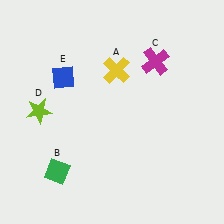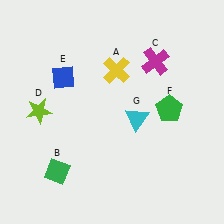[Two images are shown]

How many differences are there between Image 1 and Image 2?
There are 2 differences between the two images.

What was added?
A green pentagon (F), a cyan triangle (G) were added in Image 2.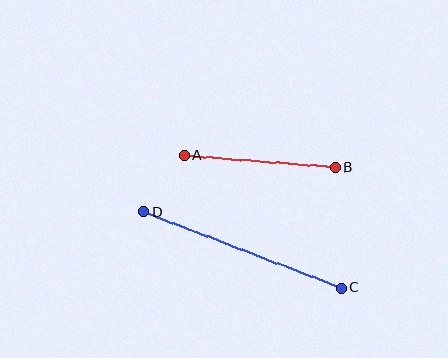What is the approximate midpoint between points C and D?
The midpoint is at approximately (243, 250) pixels.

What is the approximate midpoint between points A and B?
The midpoint is at approximately (260, 161) pixels.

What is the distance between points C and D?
The distance is approximately 212 pixels.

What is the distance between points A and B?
The distance is approximately 151 pixels.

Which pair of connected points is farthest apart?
Points C and D are farthest apart.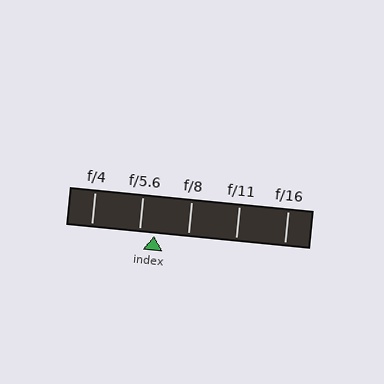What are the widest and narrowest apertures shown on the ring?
The widest aperture shown is f/4 and the narrowest is f/16.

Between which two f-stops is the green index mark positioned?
The index mark is between f/5.6 and f/8.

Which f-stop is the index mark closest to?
The index mark is closest to f/5.6.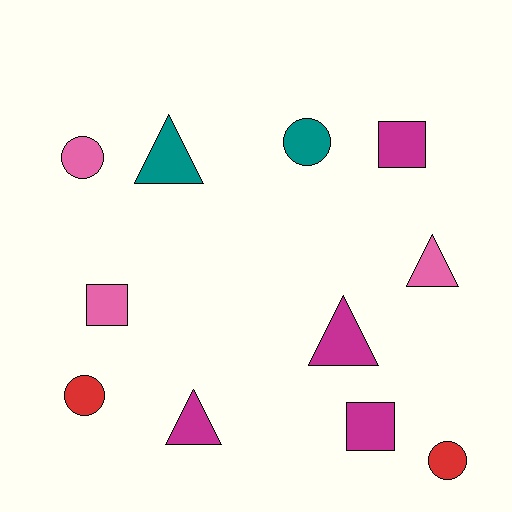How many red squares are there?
There are no red squares.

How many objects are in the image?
There are 11 objects.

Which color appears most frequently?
Magenta, with 4 objects.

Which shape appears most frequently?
Triangle, with 4 objects.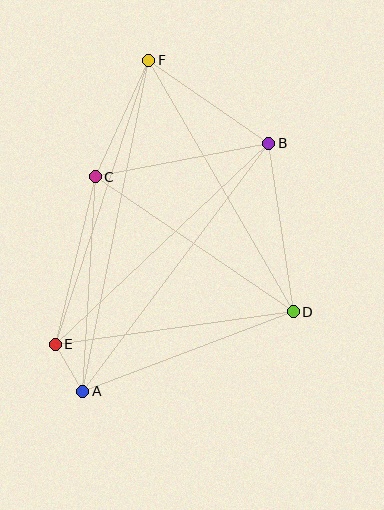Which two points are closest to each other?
Points A and E are closest to each other.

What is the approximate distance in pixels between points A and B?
The distance between A and B is approximately 311 pixels.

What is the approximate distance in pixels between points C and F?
The distance between C and F is approximately 128 pixels.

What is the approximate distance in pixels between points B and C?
The distance between B and C is approximately 177 pixels.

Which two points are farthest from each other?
Points A and F are farthest from each other.